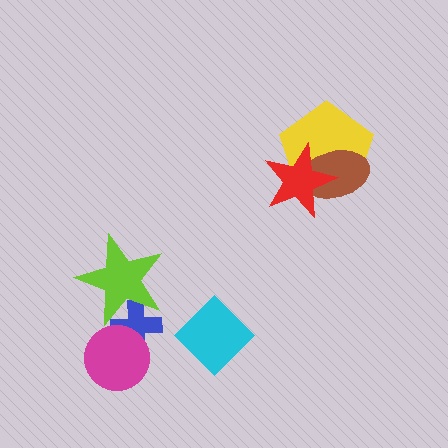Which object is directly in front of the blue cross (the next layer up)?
The magenta circle is directly in front of the blue cross.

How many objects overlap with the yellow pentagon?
2 objects overlap with the yellow pentagon.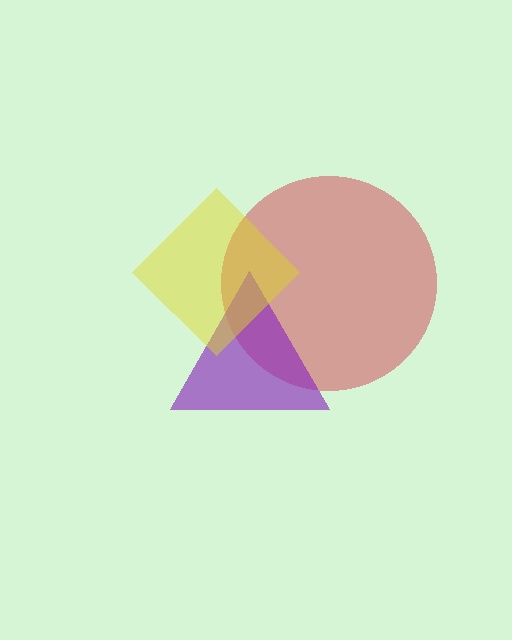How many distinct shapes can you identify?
There are 3 distinct shapes: a red circle, a purple triangle, a yellow diamond.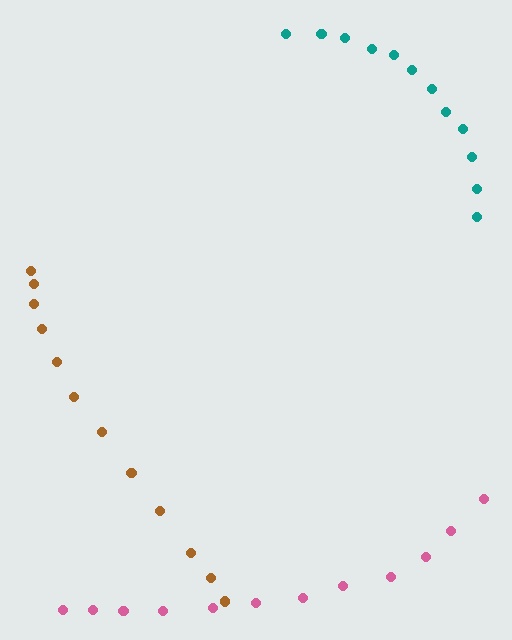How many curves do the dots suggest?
There are 3 distinct paths.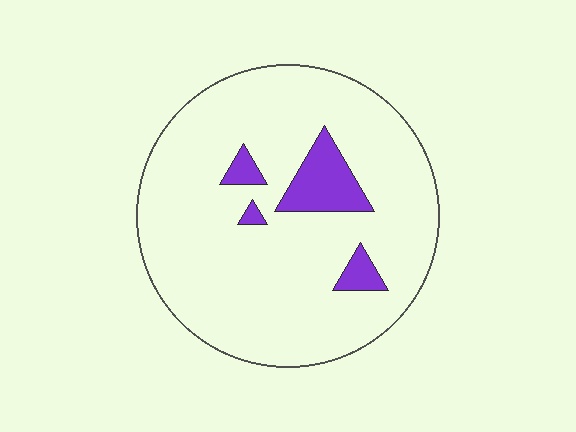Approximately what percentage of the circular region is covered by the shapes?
Approximately 10%.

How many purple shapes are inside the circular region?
4.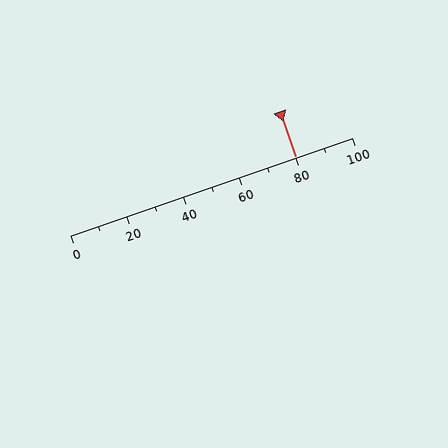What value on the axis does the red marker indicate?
The marker indicates approximately 80.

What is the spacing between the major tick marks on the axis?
The major ticks are spaced 20 apart.